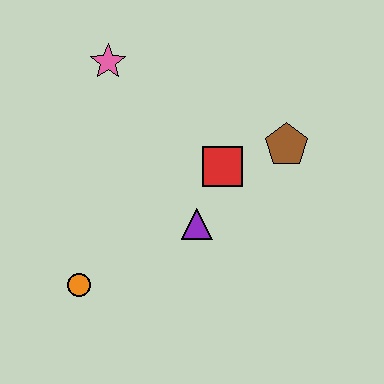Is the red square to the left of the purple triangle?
No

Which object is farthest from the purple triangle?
The pink star is farthest from the purple triangle.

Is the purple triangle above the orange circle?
Yes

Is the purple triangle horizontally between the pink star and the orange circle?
No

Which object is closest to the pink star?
The red square is closest to the pink star.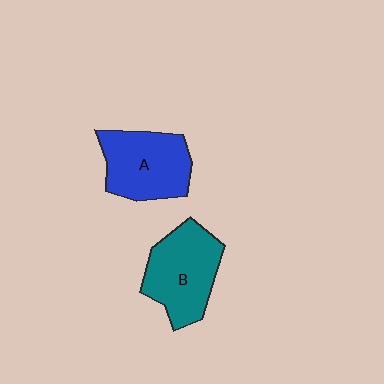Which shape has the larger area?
Shape B (teal).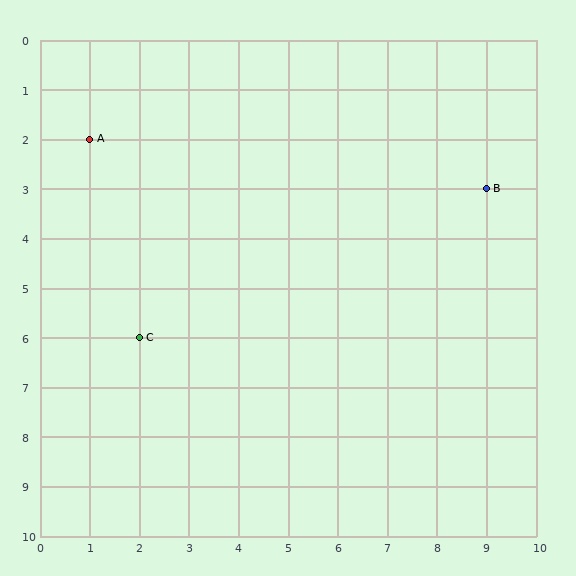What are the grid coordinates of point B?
Point B is at grid coordinates (9, 3).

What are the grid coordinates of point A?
Point A is at grid coordinates (1, 2).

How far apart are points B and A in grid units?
Points B and A are 8 columns and 1 row apart (about 8.1 grid units diagonally).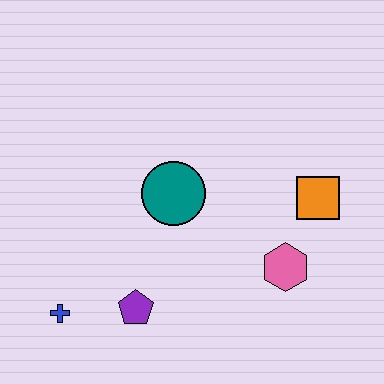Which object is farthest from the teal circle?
The blue cross is farthest from the teal circle.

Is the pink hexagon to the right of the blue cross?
Yes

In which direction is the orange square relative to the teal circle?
The orange square is to the right of the teal circle.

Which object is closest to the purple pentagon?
The blue cross is closest to the purple pentagon.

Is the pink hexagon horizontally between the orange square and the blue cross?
Yes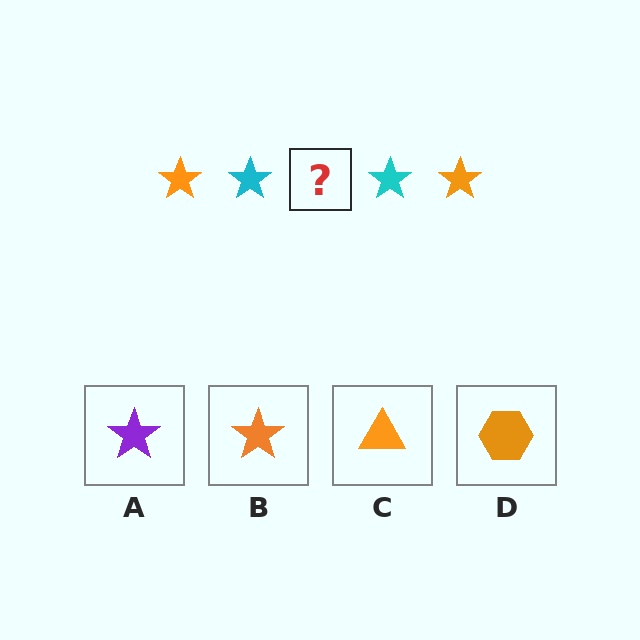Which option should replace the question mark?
Option B.